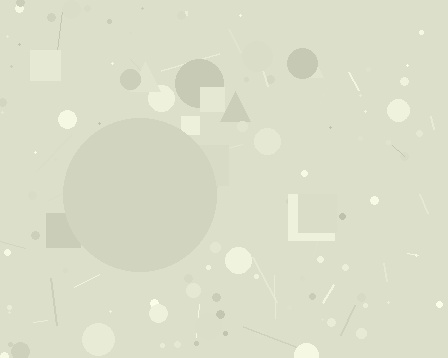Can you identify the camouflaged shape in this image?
The camouflaged shape is a circle.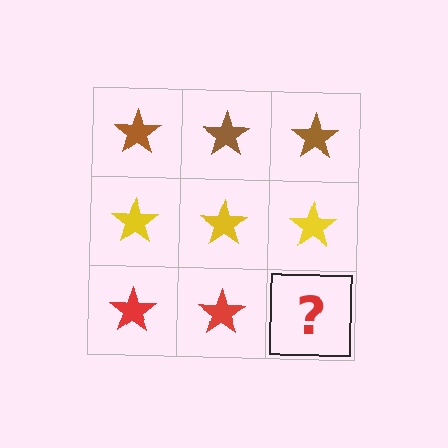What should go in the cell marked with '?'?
The missing cell should contain a red star.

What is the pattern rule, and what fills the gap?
The rule is that each row has a consistent color. The gap should be filled with a red star.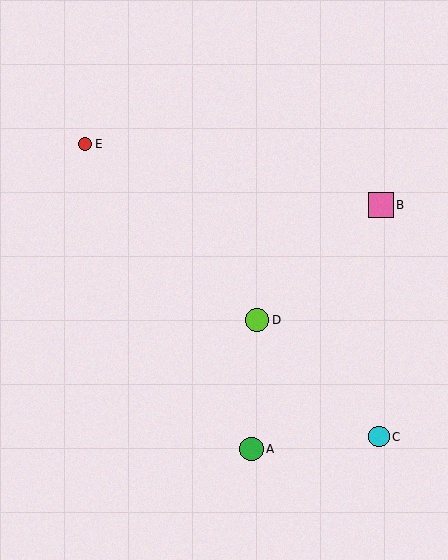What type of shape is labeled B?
Shape B is a pink square.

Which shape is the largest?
The pink square (labeled B) is the largest.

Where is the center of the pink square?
The center of the pink square is at (381, 205).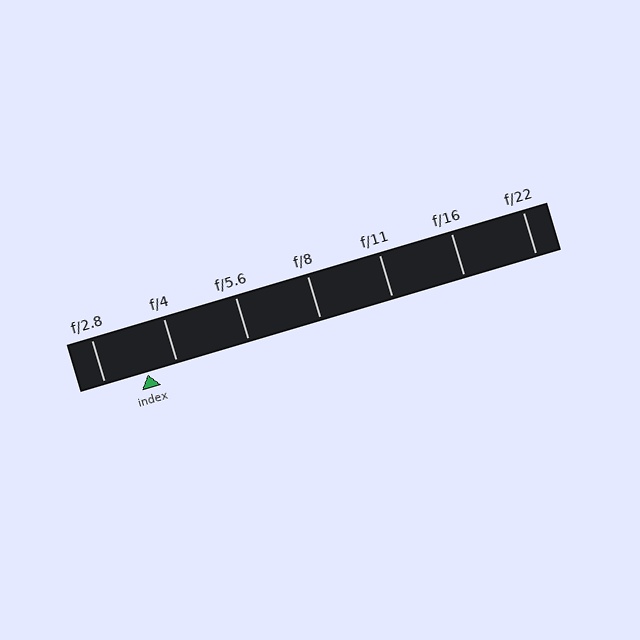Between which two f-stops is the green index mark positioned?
The index mark is between f/2.8 and f/4.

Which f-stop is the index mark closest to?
The index mark is closest to f/4.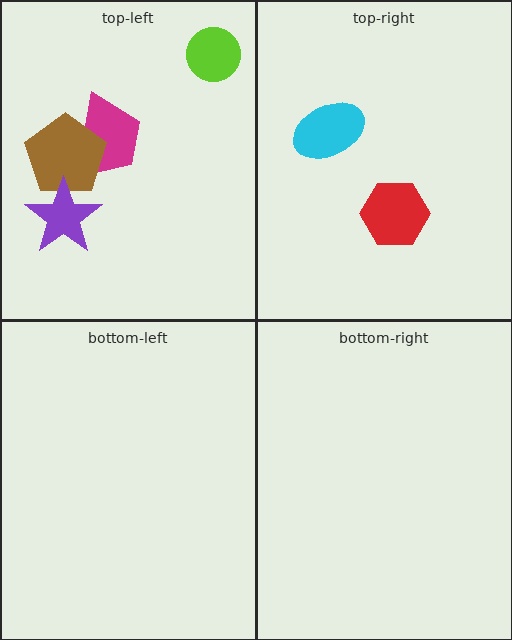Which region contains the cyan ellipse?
The top-right region.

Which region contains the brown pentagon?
The top-left region.